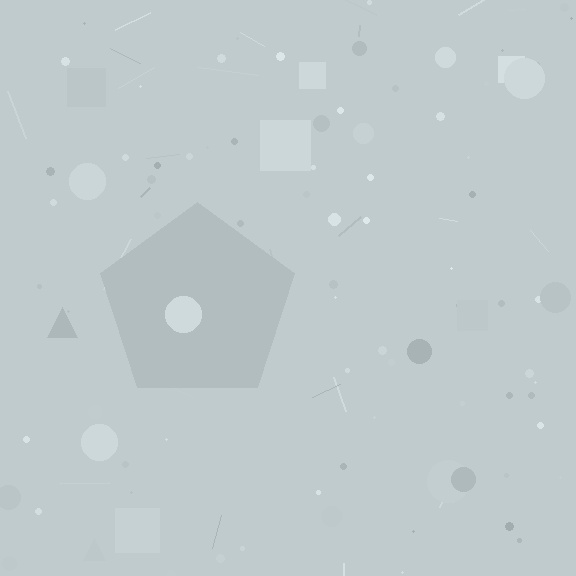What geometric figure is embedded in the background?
A pentagon is embedded in the background.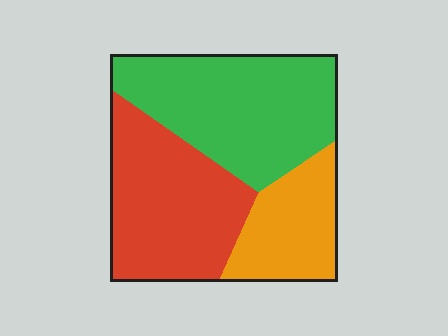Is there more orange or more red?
Red.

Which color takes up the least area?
Orange, at roughly 20%.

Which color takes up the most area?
Green, at roughly 40%.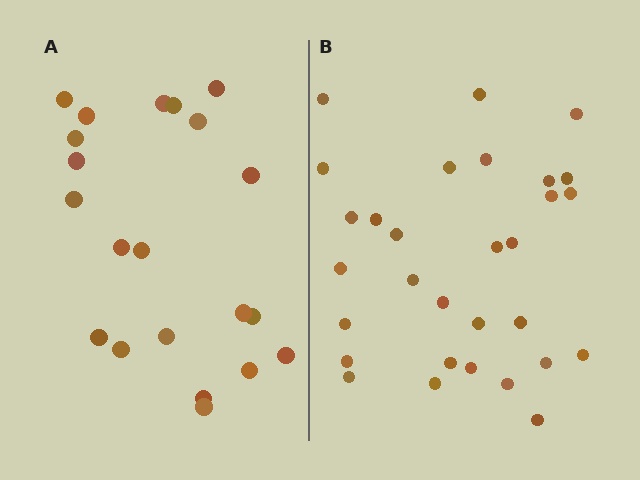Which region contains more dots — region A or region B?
Region B (the right region) has more dots.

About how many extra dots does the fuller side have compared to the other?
Region B has roughly 8 or so more dots than region A.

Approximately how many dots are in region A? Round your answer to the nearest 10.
About 20 dots. (The exact count is 21, which rounds to 20.)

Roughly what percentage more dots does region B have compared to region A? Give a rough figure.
About 45% more.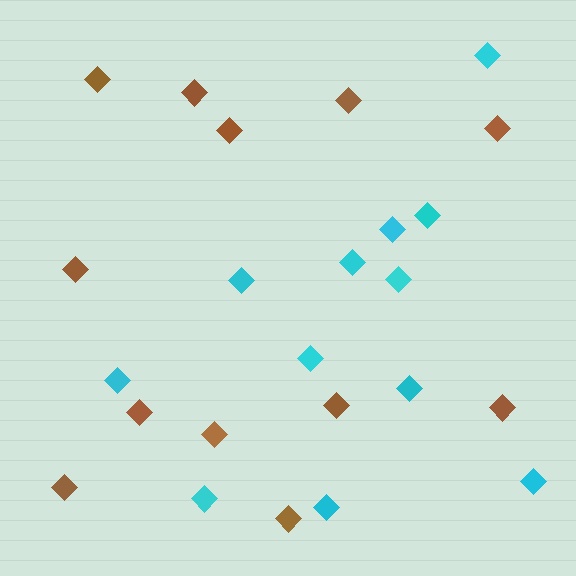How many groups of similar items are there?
There are 2 groups: one group of cyan diamonds (12) and one group of brown diamonds (12).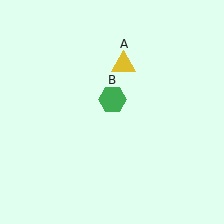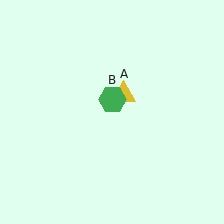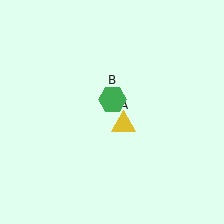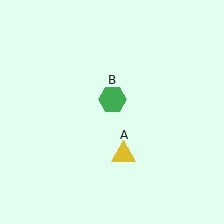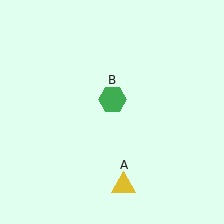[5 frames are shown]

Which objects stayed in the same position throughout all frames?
Green hexagon (object B) remained stationary.